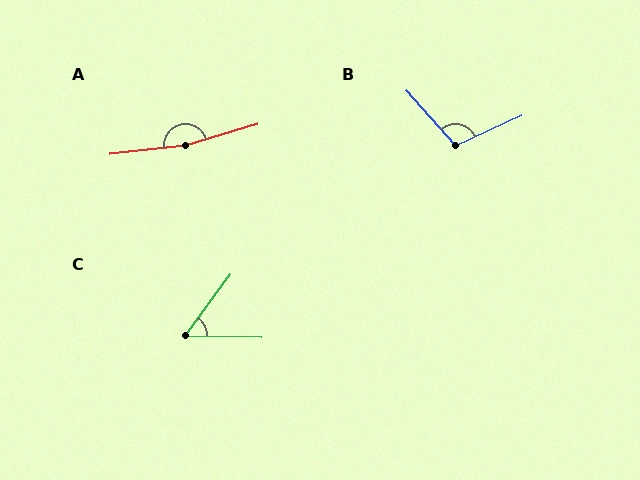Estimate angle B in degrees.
Approximately 107 degrees.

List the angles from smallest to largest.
C (55°), B (107°), A (170°).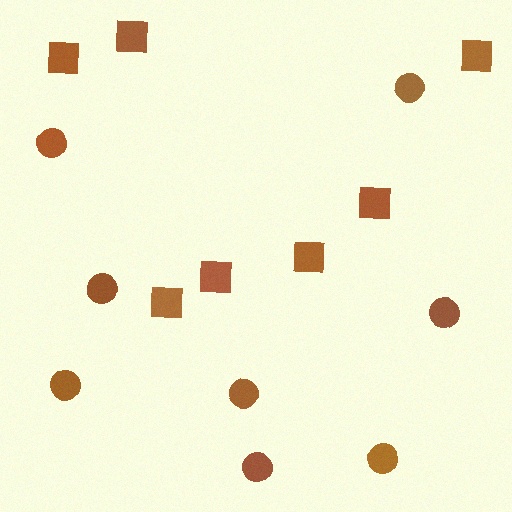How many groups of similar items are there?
There are 2 groups: one group of squares (7) and one group of circles (8).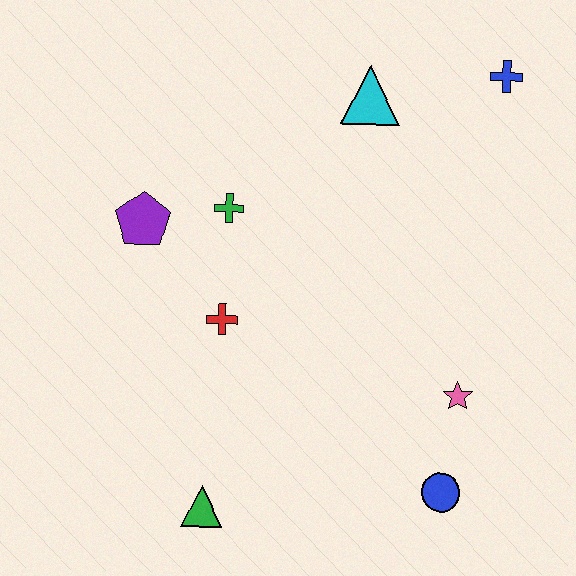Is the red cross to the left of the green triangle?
No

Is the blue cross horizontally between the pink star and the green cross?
No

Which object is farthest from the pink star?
The purple pentagon is farthest from the pink star.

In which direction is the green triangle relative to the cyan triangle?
The green triangle is below the cyan triangle.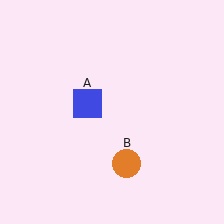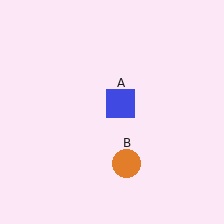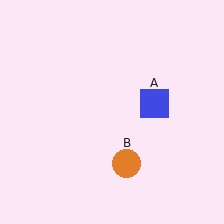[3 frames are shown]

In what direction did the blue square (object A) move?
The blue square (object A) moved right.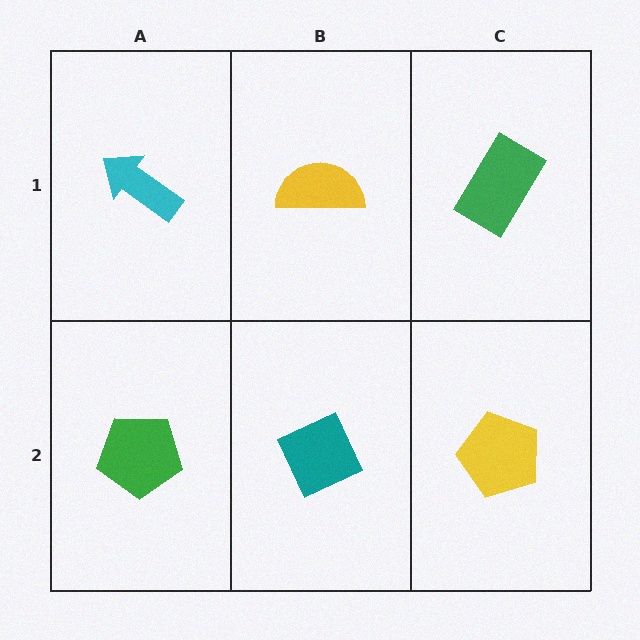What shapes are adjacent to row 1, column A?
A green pentagon (row 2, column A), a yellow semicircle (row 1, column B).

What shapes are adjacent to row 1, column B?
A teal diamond (row 2, column B), a cyan arrow (row 1, column A), a green rectangle (row 1, column C).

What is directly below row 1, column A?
A green pentagon.